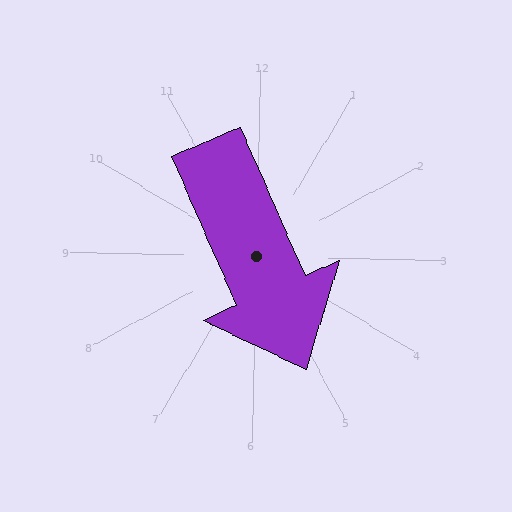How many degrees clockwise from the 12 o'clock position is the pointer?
Approximately 155 degrees.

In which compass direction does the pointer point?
Southeast.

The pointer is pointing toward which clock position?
Roughly 5 o'clock.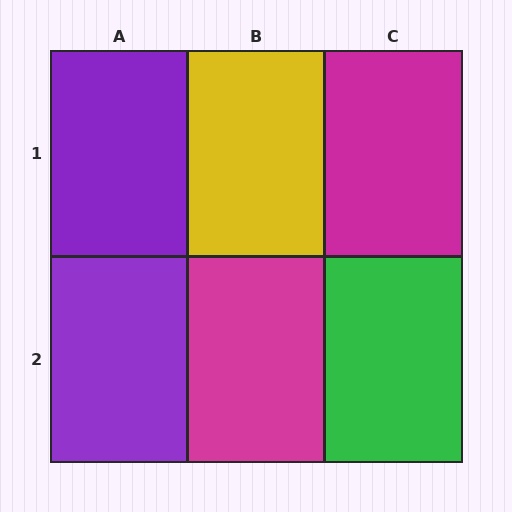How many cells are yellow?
1 cell is yellow.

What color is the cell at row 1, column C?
Magenta.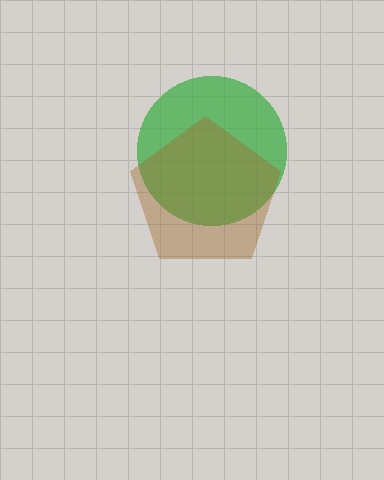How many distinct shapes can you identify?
There are 2 distinct shapes: a green circle, a brown pentagon.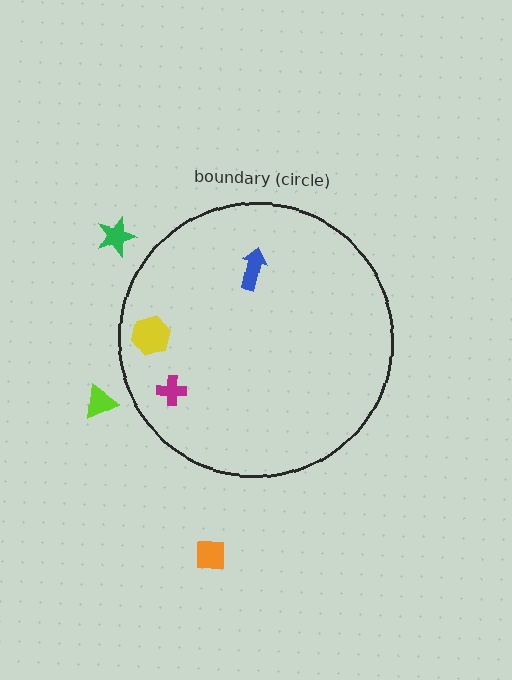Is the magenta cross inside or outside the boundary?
Inside.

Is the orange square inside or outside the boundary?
Outside.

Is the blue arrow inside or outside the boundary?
Inside.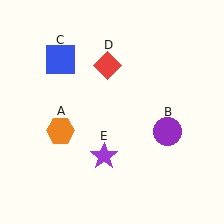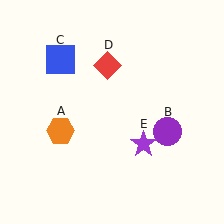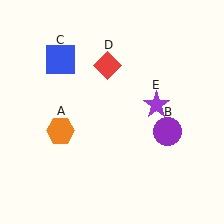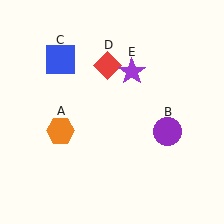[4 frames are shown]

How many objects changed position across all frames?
1 object changed position: purple star (object E).